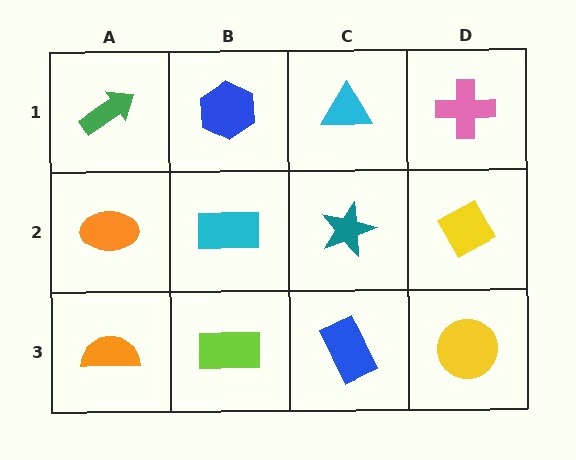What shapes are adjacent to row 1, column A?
An orange ellipse (row 2, column A), a blue hexagon (row 1, column B).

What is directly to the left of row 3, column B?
An orange semicircle.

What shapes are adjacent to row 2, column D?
A pink cross (row 1, column D), a yellow circle (row 3, column D), a teal star (row 2, column C).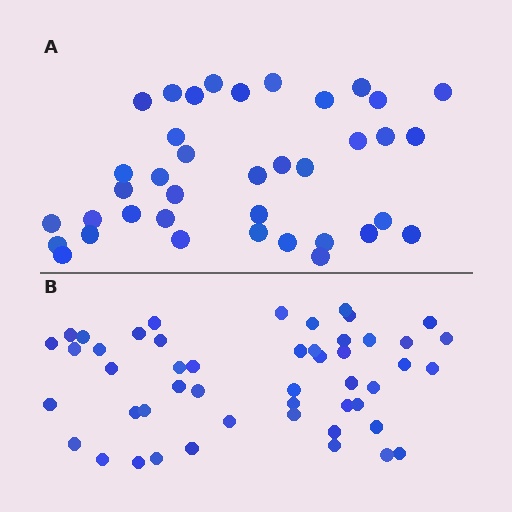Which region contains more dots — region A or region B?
Region B (the bottom region) has more dots.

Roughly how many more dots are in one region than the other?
Region B has roughly 12 or so more dots than region A.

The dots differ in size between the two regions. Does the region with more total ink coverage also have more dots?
No. Region A has more total ink coverage because its dots are larger, but region B actually contains more individual dots. Total area can be misleading — the number of items is what matters here.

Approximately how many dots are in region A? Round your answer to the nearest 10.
About 40 dots. (The exact count is 38, which rounds to 40.)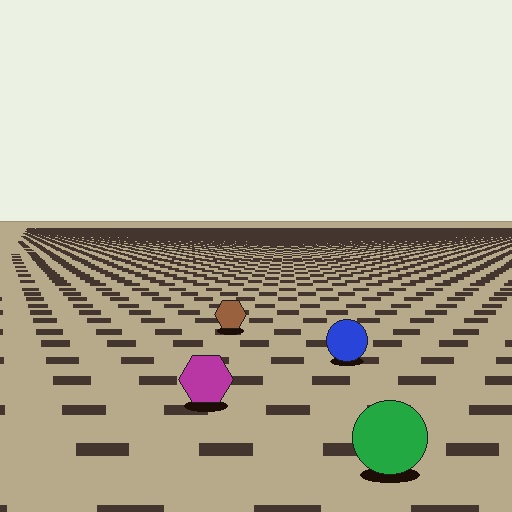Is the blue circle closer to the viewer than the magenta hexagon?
No. The magenta hexagon is closer — you can tell from the texture gradient: the ground texture is coarser near it.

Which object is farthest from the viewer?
The brown hexagon is farthest from the viewer. It appears smaller and the ground texture around it is denser.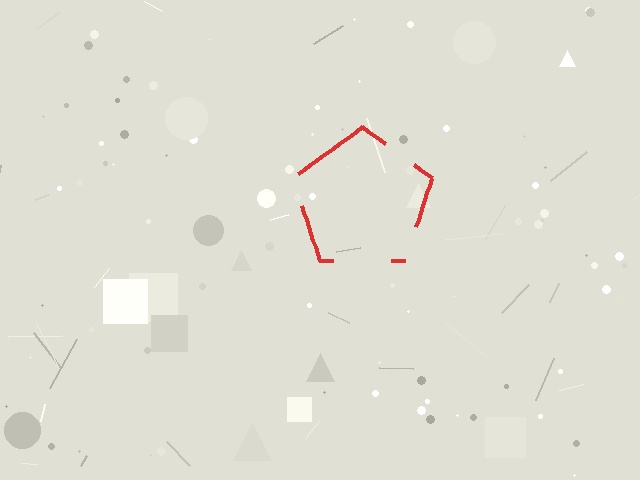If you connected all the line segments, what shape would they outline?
They would outline a pentagon.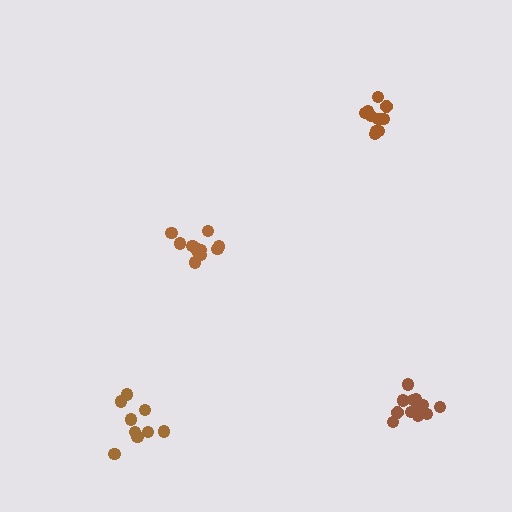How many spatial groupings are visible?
There are 4 spatial groupings.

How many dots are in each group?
Group 1: 11 dots, Group 2: 11 dots, Group 3: 13 dots, Group 4: 10 dots (45 total).